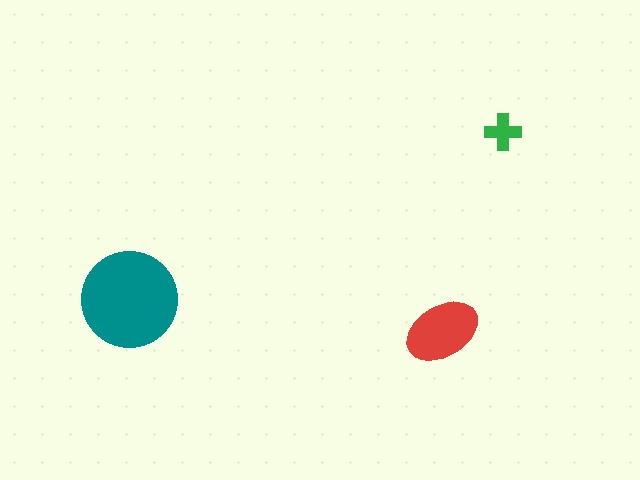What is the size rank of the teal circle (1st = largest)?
1st.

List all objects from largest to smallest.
The teal circle, the red ellipse, the green cross.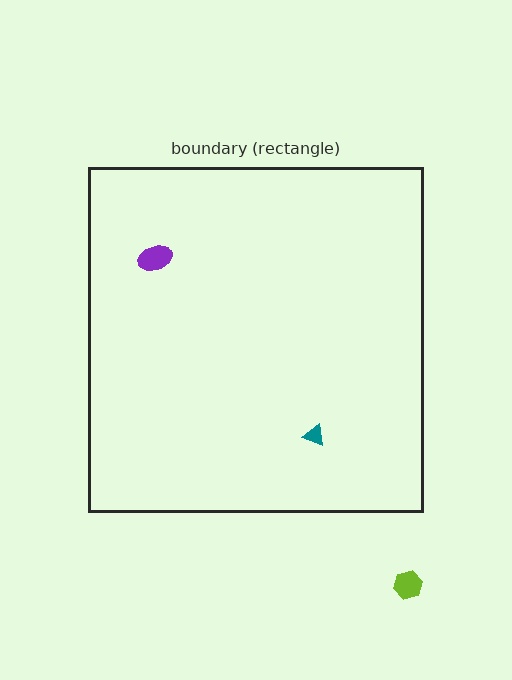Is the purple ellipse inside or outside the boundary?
Inside.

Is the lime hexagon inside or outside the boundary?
Outside.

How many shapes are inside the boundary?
2 inside, 1 outside.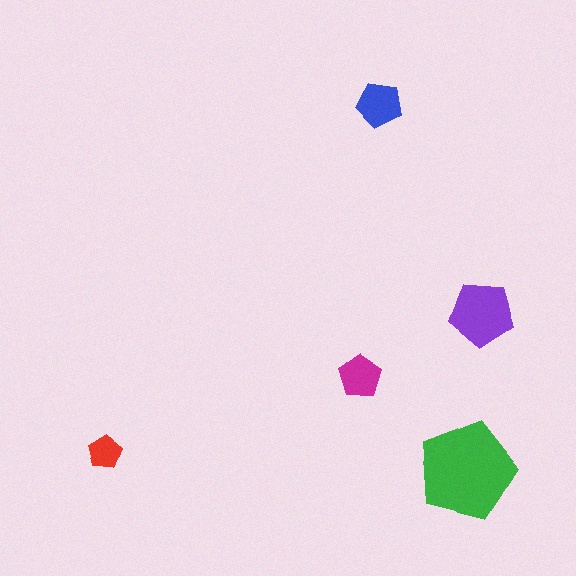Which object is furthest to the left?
The red pentagon is leftmost.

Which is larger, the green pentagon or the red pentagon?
The green one.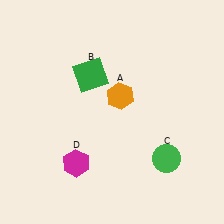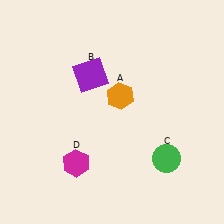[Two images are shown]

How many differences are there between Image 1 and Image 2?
There is 1 difference between the two images.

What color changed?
The square (B) changed from green in Image 1 to purple in Image 2.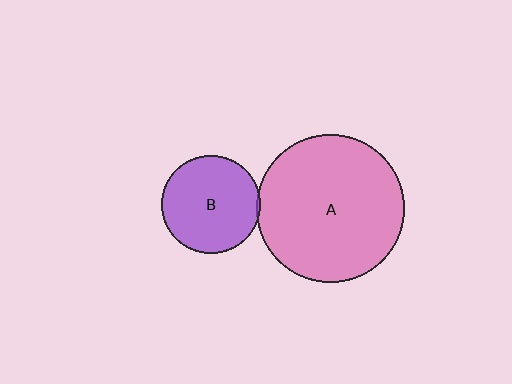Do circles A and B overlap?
Yes.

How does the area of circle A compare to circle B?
Approximately 2.3 times.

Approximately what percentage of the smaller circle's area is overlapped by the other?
Approximately 5%.